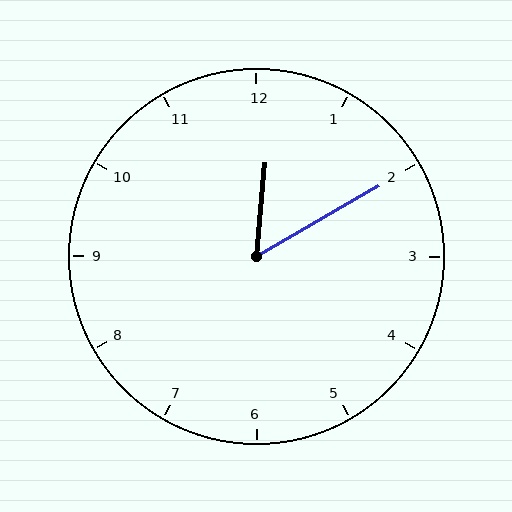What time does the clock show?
12:10.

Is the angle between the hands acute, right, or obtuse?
It is acute.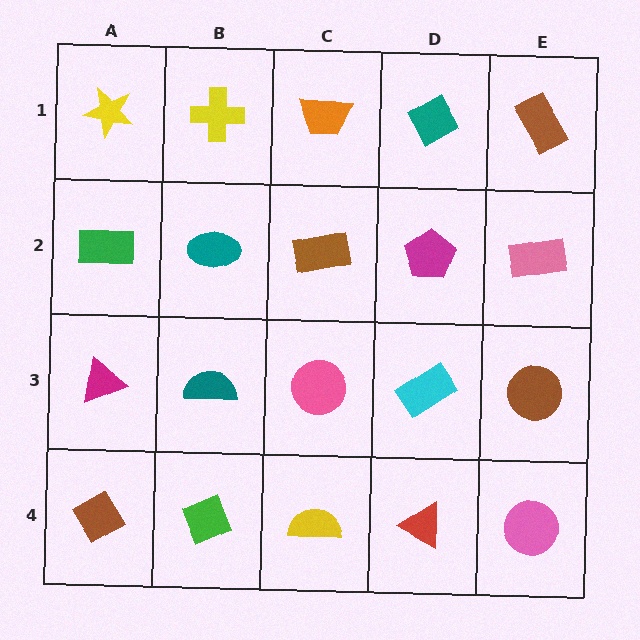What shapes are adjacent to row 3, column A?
A green rectangle (row 2, column A), a brown diamond (row 4, column A), a teal semicircle (row 3, column B).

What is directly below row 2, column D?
A cyan rectangle.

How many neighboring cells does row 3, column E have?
3.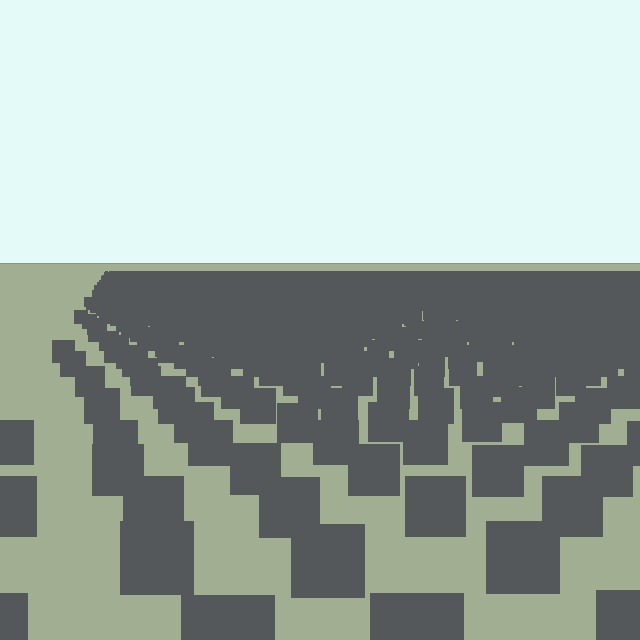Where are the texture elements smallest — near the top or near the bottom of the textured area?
Near the top.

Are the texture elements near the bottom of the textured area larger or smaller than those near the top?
Larger. Near the bottom, elements are closer to the viewer and appear at a bigger on-screen size.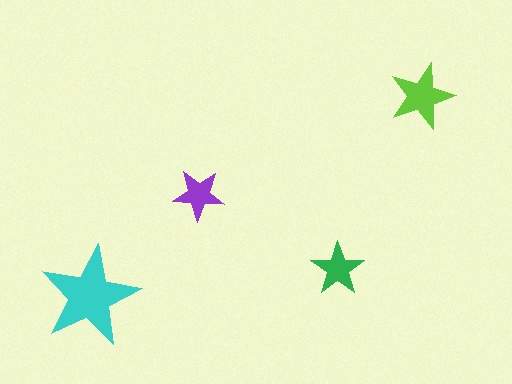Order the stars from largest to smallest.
the cyan one, the lime one, the green one, the purple one.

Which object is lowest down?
The cyan star is bottommost.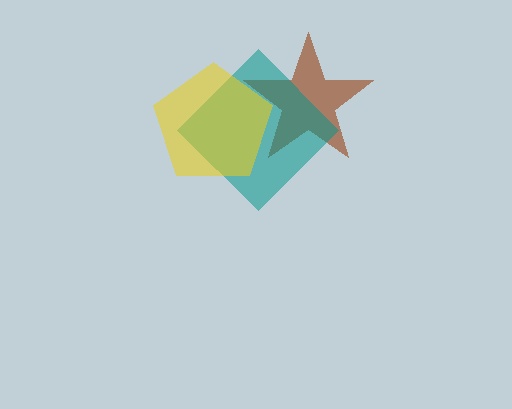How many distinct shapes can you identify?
There are 3 distinct shapes: a brown star, a teal diamond, a yellow pentagon.